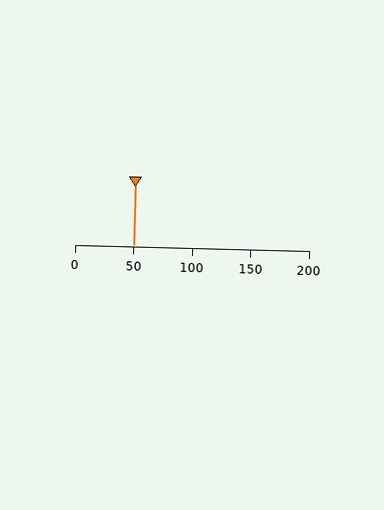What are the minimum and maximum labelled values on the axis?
The axis runs from 0 to 200.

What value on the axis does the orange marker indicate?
The marker indicates approximately 50.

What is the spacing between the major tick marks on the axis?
The major ticks are spaced 50 apart.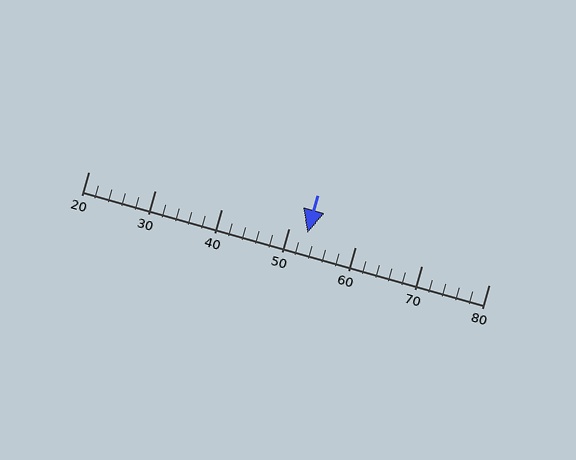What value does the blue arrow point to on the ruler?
The blue arrow points to approximately 53.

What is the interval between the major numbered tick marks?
The major tick marks are spaced 10 units apart.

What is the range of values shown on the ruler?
The ruler shows values from 20 to 80.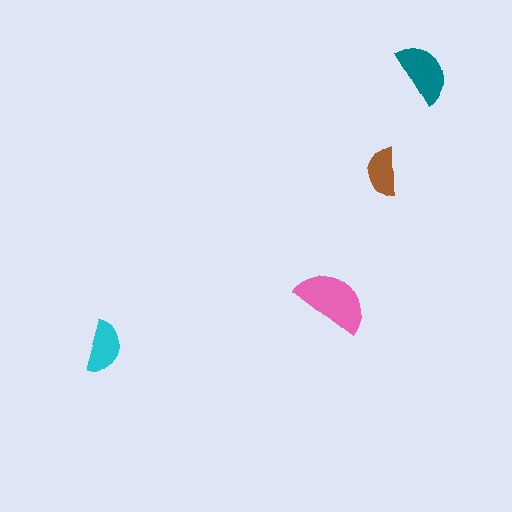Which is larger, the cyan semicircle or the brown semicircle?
The cyan one.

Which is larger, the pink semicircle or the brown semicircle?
The pink one.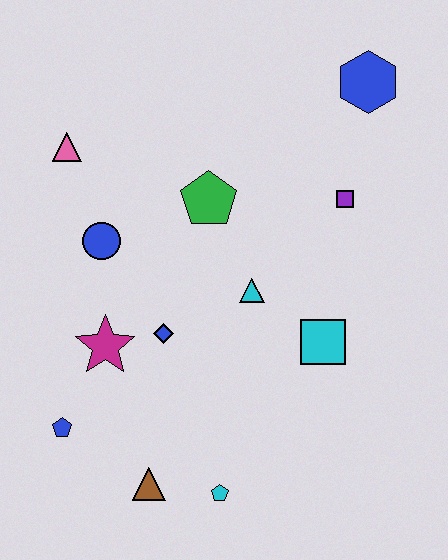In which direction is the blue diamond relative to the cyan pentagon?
The blue diamond is above the cyan pentagon.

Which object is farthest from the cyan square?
The pink triangle is farthest from the cyan square.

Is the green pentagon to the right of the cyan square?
No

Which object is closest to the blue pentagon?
The magenta star is closest to the blue pentagon.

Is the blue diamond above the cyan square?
Yes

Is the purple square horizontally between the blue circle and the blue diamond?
No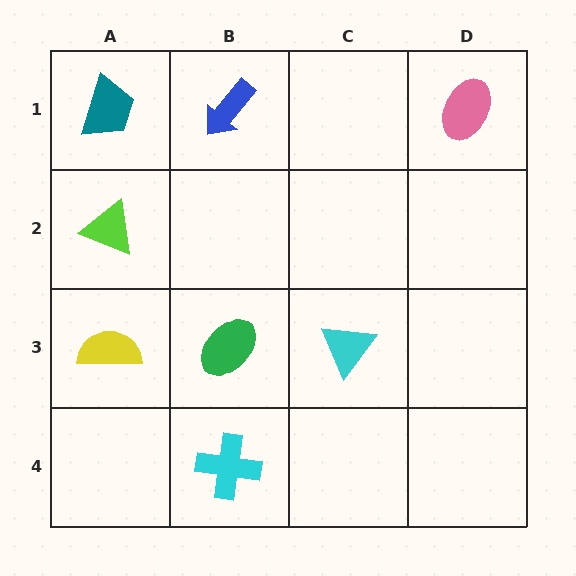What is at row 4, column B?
A cyan cross.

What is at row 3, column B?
A green ellipse.